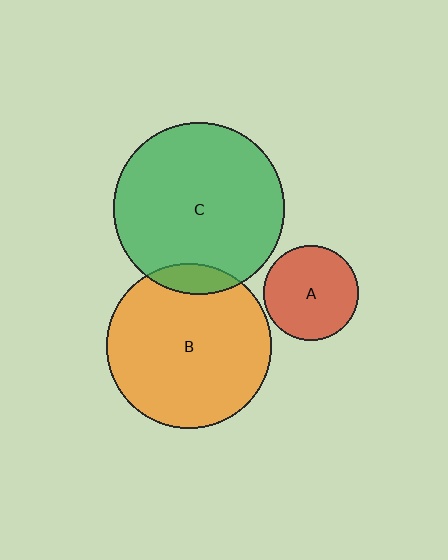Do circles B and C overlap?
Yes.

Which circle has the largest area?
Circle C (green).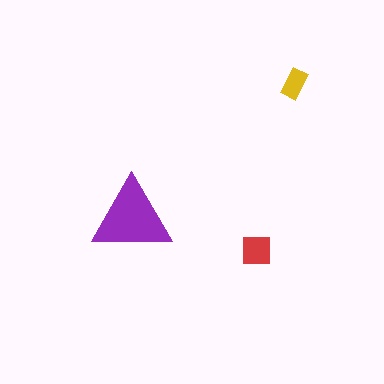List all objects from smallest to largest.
The yellow rectangle, the red square, the purple triangle.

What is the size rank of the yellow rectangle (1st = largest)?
3rd.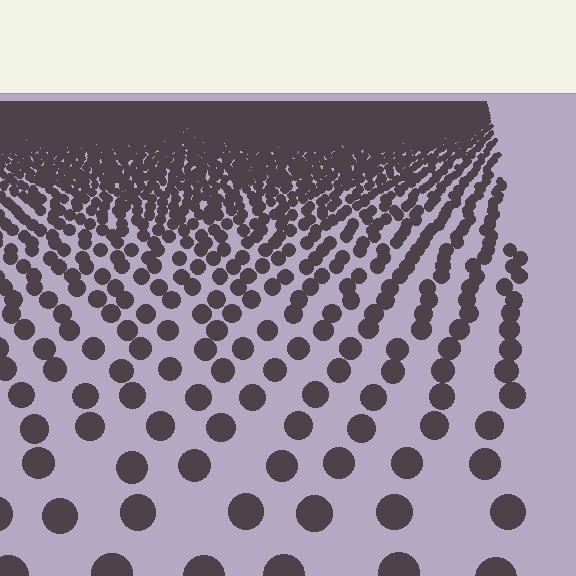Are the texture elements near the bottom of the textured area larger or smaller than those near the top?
Larger. Near the bottom, elements are closer to the viewer and appear at a bigger on-screen size.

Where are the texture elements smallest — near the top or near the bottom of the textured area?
Near the top.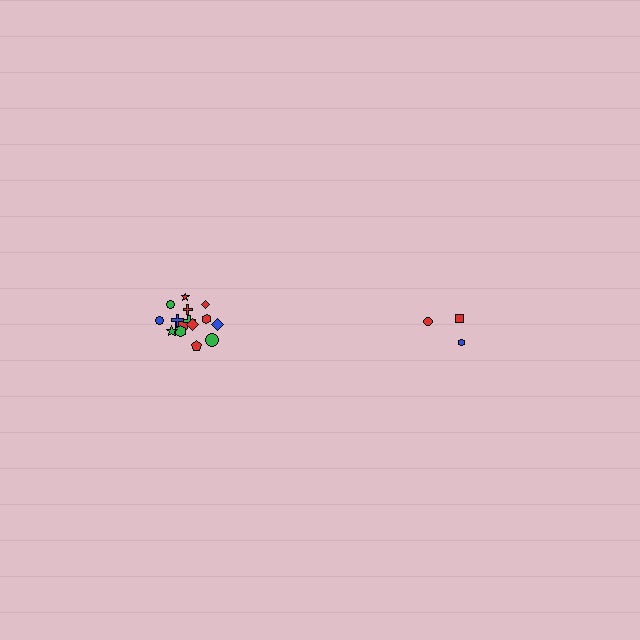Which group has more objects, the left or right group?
The left group.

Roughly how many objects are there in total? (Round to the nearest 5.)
Roughly 20 objects in total.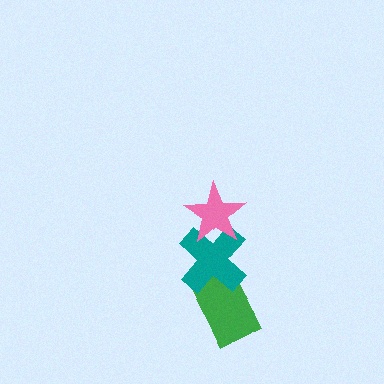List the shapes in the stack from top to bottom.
From top to bottom: the pink star, the teal cross, the green rectangle.